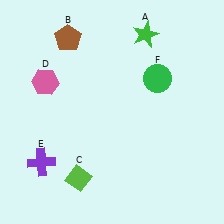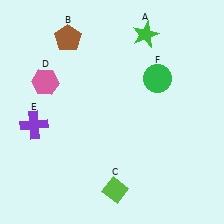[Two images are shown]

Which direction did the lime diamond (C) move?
The lime diamond (C) moved right.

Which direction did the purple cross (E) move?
The purple cross (E) moved up.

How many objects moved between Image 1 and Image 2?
2 objects moved between the two images.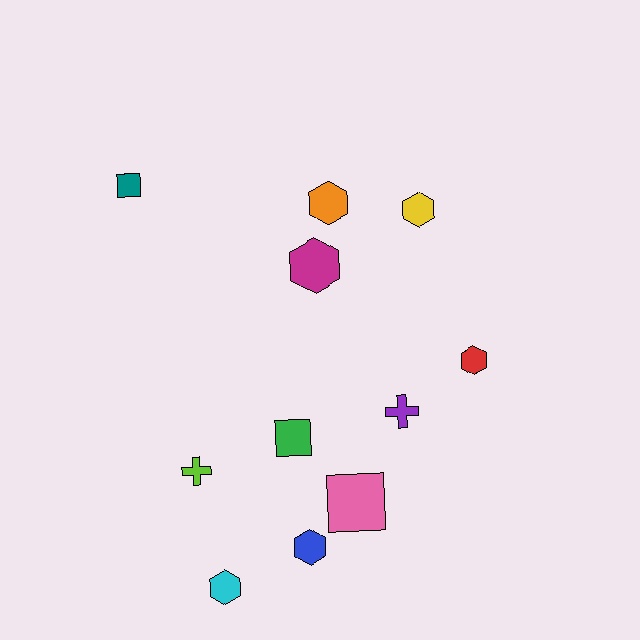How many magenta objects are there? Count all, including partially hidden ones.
There is 1 magenta object.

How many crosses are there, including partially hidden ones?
There are 2 crosses.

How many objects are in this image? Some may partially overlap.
There are 11 objects.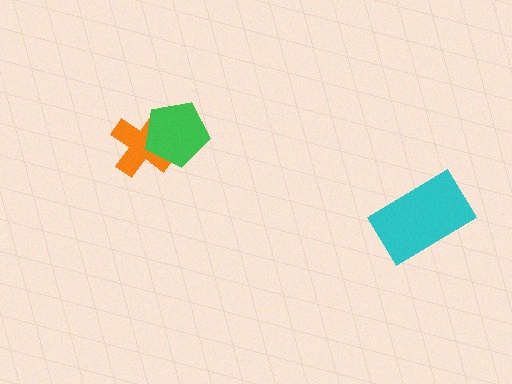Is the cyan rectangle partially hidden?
No, no other shape covers it.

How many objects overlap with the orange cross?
1 object overlaps with the orange cross.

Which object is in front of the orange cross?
The green pentagon is in front of the orange cross.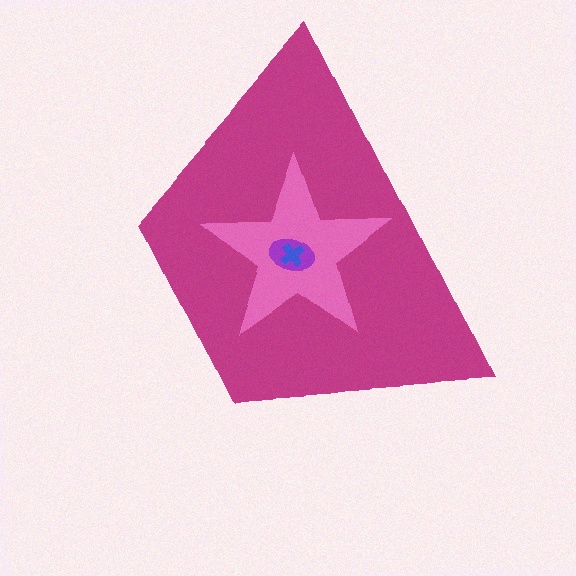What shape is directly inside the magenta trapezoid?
The pink star.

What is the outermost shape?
The magenta trapezoid.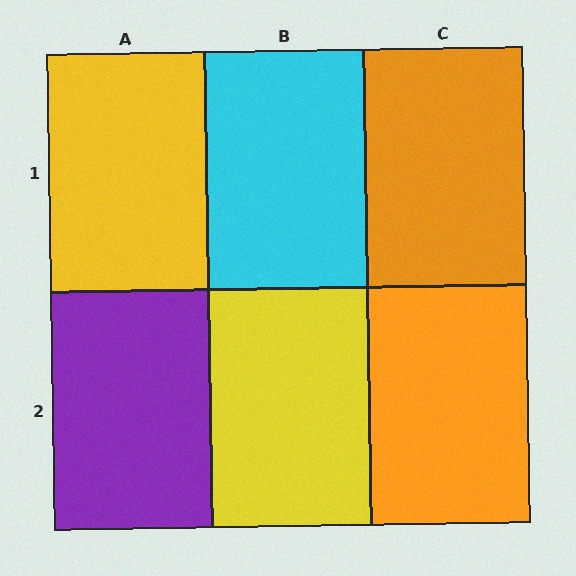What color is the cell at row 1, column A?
Yellow.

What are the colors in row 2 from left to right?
Purple, yellow, orange.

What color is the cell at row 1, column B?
Cyan.